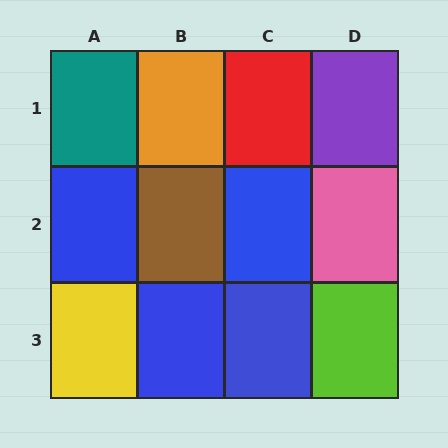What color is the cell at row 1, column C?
Red.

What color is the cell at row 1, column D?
Purple.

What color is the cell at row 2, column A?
Blue.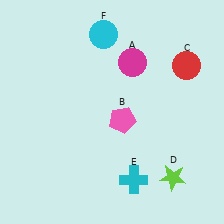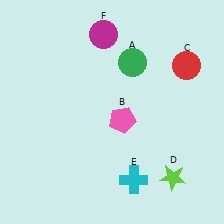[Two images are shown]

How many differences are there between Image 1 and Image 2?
There are 2 differences between the two images.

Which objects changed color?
A changed from magenta to green. F changed from cyan to magenta.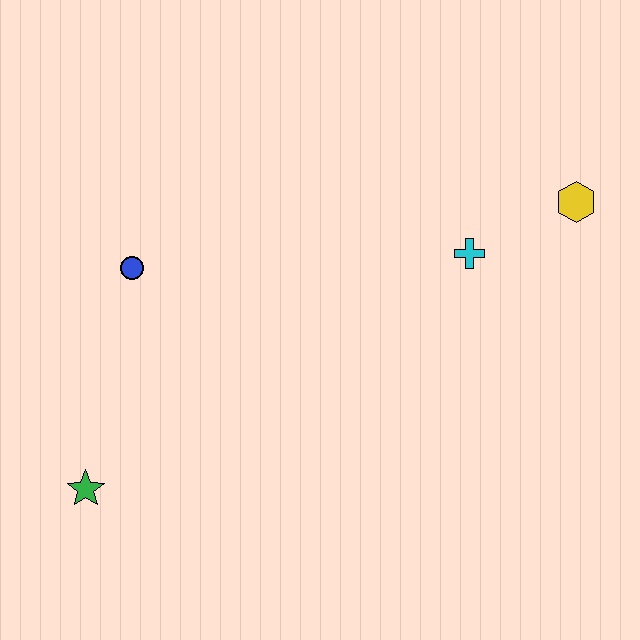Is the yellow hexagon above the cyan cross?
Yes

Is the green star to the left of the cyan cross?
Yes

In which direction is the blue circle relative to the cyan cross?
The blue circle is to the left of the cyan cross.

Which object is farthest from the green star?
The yellow hexagon is farthest from the green star.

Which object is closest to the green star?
The blue circle is closest to the green star.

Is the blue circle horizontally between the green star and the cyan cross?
Yes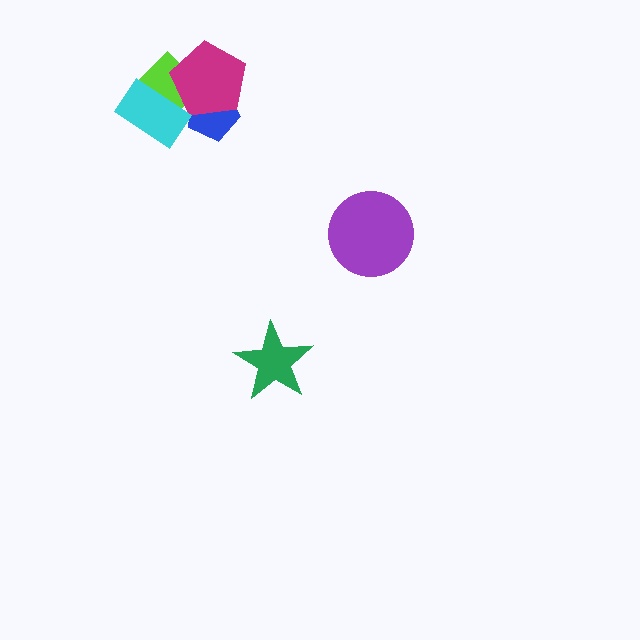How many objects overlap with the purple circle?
0 objects overlap with the purple circle.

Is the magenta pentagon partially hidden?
Yes, it is partially covered by another shape.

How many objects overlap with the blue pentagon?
2 objects overlap with the blue pentagon.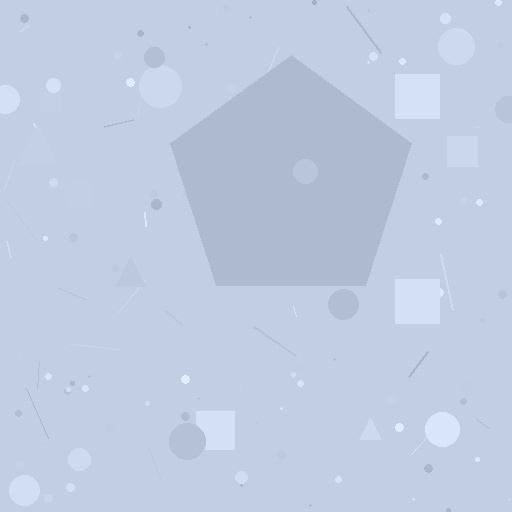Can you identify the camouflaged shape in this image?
The camouflaged shape is a pentagon.